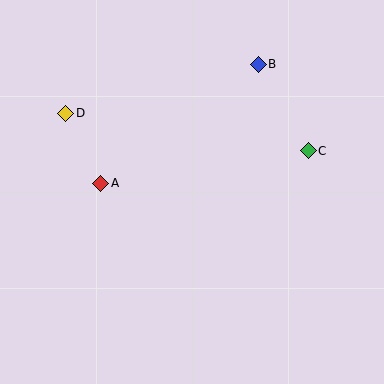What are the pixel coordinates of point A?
Point A is at (101, 183).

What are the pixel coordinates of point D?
Point D is at (66, 113).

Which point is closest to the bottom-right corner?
Point C is closest to the bottom-right corner.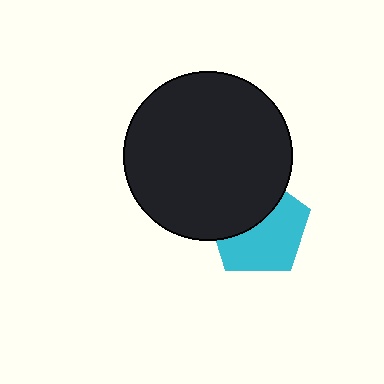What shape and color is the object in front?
The object in front is a black circle.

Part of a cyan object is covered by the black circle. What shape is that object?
It is a pentagon.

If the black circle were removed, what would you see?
You would see the complete cyan pentagon.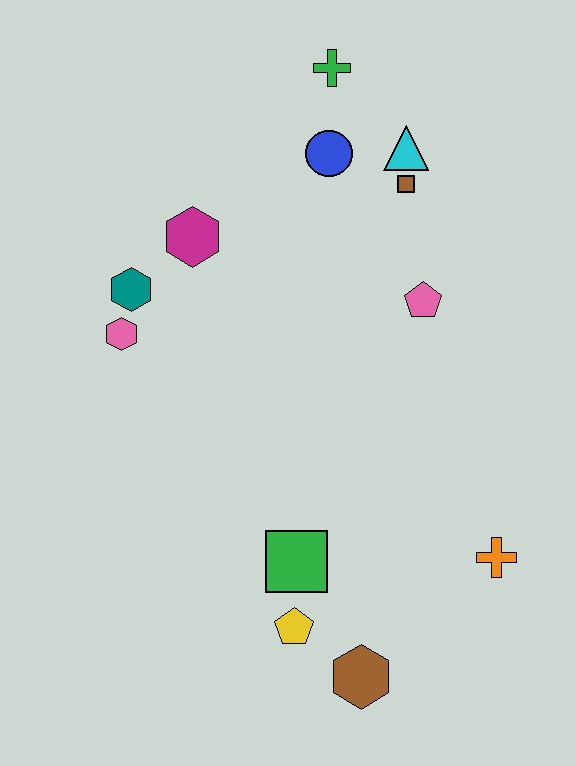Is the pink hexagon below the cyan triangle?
Yes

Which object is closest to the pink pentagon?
The brown square is closest to the pink pentagon.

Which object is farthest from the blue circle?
The brown hexagon is farthest from the blue circle.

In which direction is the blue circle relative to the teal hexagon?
The blue circle is to the right of the teal hexagon.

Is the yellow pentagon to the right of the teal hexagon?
Yes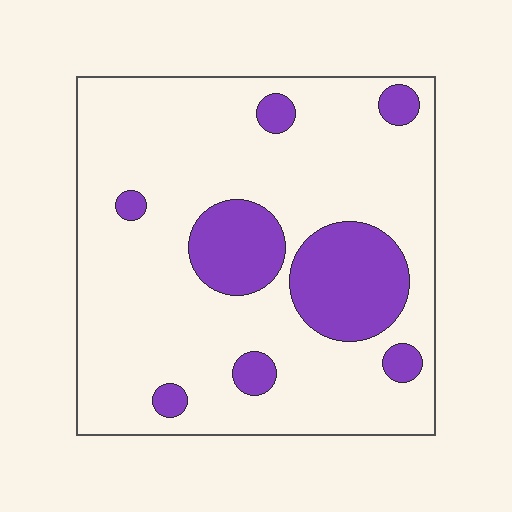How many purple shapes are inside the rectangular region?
8.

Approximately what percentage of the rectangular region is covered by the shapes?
Approximately 20%.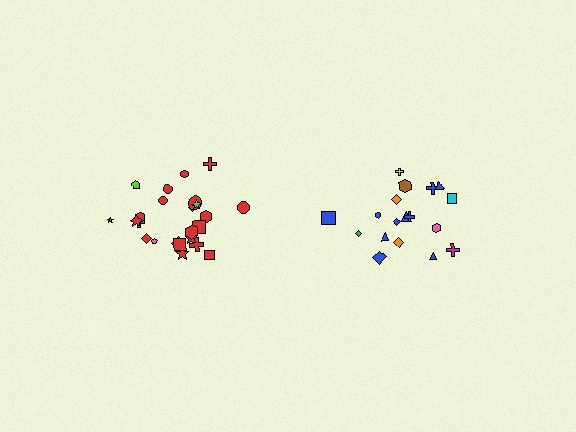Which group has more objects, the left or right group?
The left group.